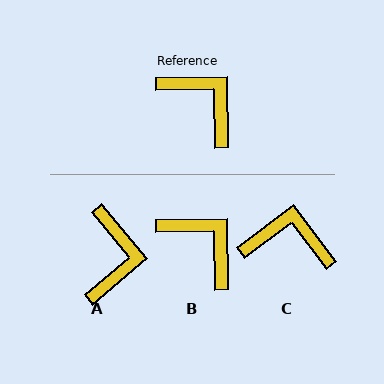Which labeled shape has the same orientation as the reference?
B.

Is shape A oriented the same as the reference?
No, it is off by about 51 degrees.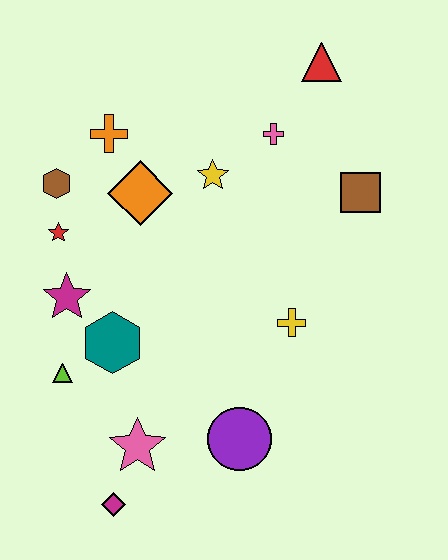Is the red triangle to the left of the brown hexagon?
No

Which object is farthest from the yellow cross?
The brown hexagon is farthest from the yellow cross.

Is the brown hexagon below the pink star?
No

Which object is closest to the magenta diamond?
The pink star is closest to the magenta diamond.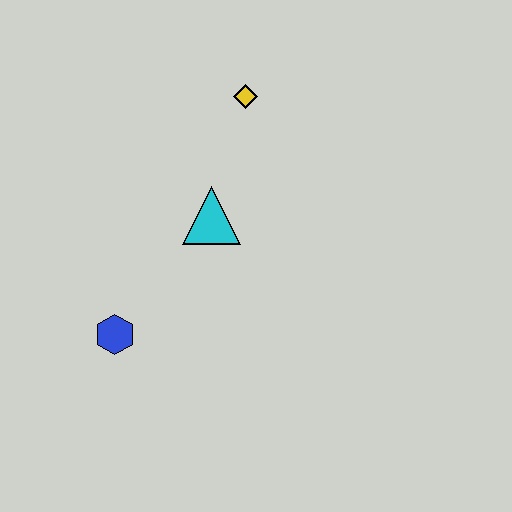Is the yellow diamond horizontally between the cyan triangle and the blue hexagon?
No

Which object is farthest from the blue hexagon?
The yellow diamond is farthest from the blue hexagon.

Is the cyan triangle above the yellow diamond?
No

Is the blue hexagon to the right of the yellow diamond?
No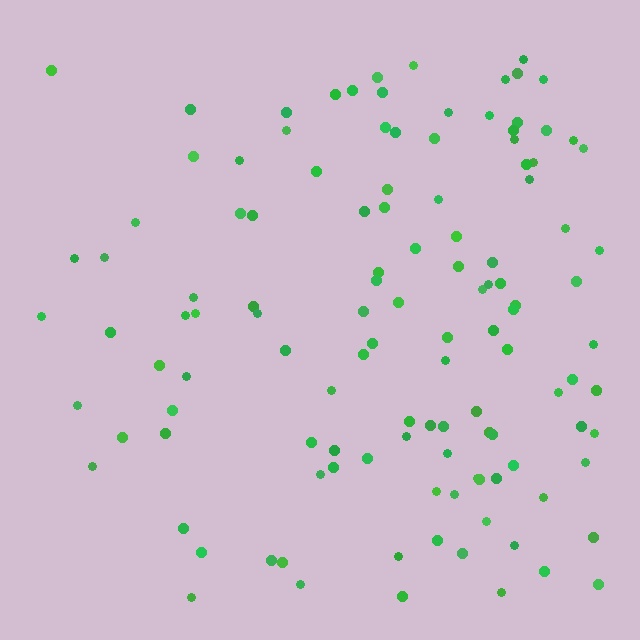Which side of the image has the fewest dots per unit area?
The left.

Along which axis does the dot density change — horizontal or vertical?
Horizontal.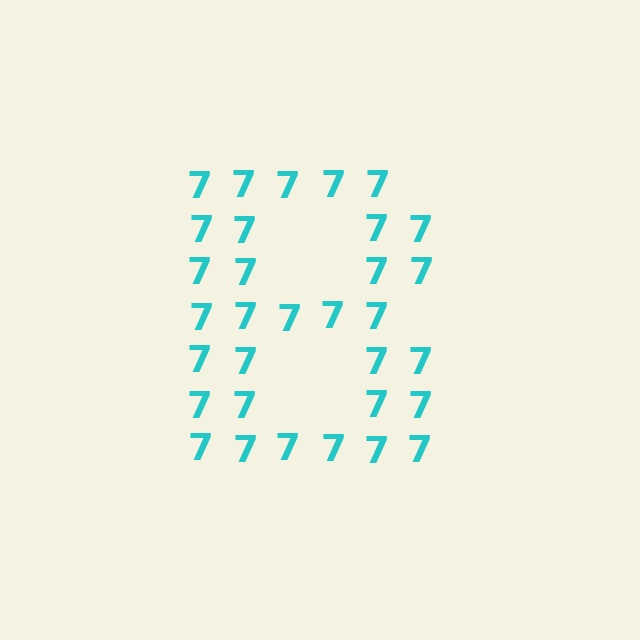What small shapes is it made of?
It is made of small digit 7's.